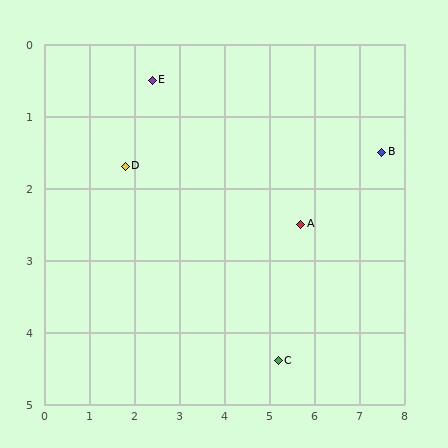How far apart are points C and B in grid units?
Points C and B are about 3.7 grid units apart.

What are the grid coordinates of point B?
Point B is at approximately (7.5, 1.5).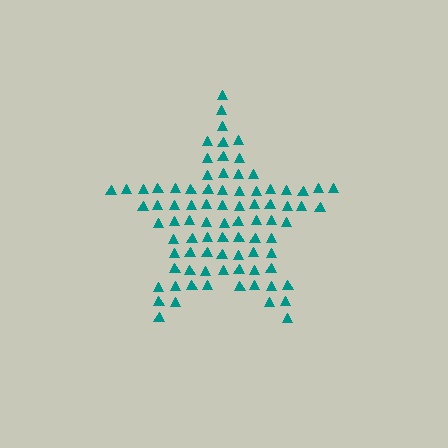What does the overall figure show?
The overall figure shows a star.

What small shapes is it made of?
It is made of small triangles.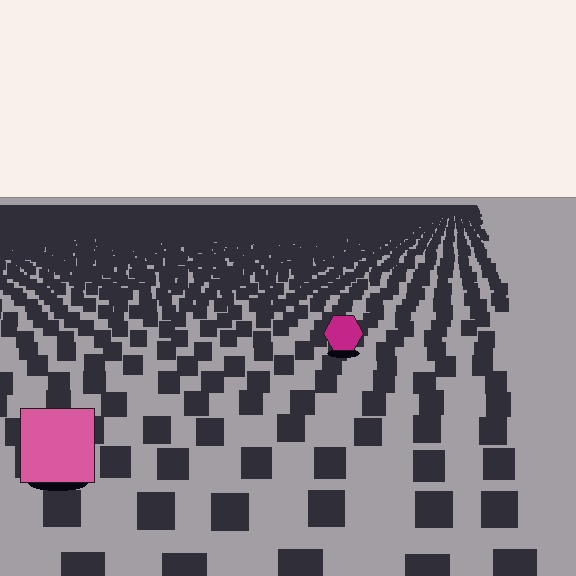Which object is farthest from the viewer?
The magenta hexagon is farthest from the viewer. It appears smaller and the ground texture around it is denser.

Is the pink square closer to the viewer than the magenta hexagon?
Yes. The pink square is closer — you can tell from the texture gradient: the ground texture is coarser near it.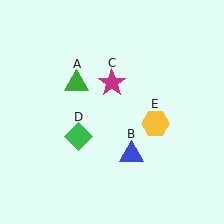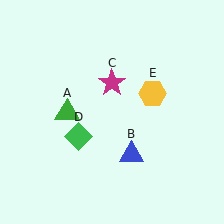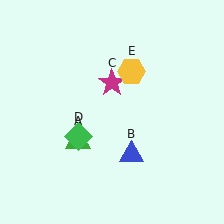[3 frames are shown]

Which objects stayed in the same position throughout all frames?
Blue triangle (object B) and magenta star (object C) and green diamond (object D) remained stationary.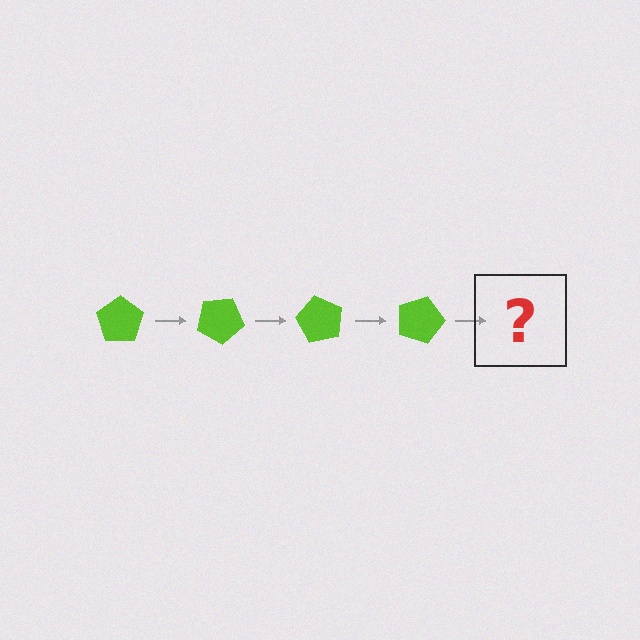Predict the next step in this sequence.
The next step is a lime pentagon rotated 120 degrees.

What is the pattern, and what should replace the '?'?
The pattern is that the pentagon rotates 30 degrees each step. The '?' should be a lime pentagon rotated 120 degrees.